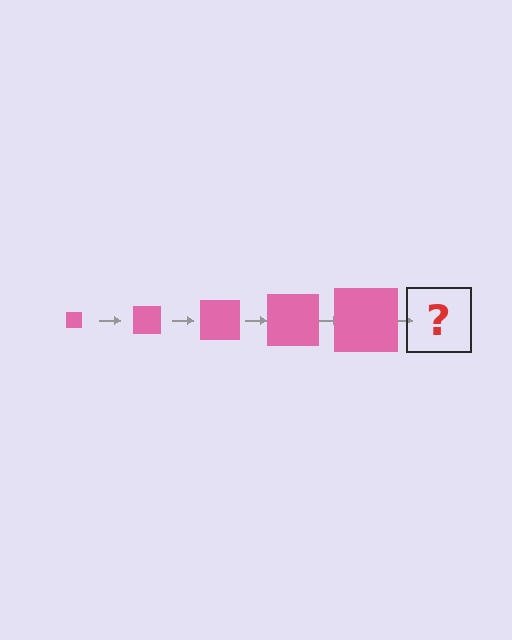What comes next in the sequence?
The next element should be a pink square, larger than the previous one.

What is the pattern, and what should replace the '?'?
The pattern is that the square gets progressively larger each step. The '?' should be a pink square, larger than the previous one.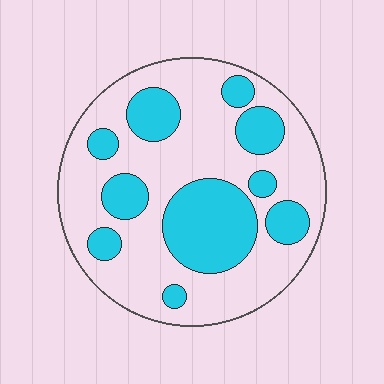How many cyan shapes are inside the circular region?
10.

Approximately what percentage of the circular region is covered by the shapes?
Approximately 35%.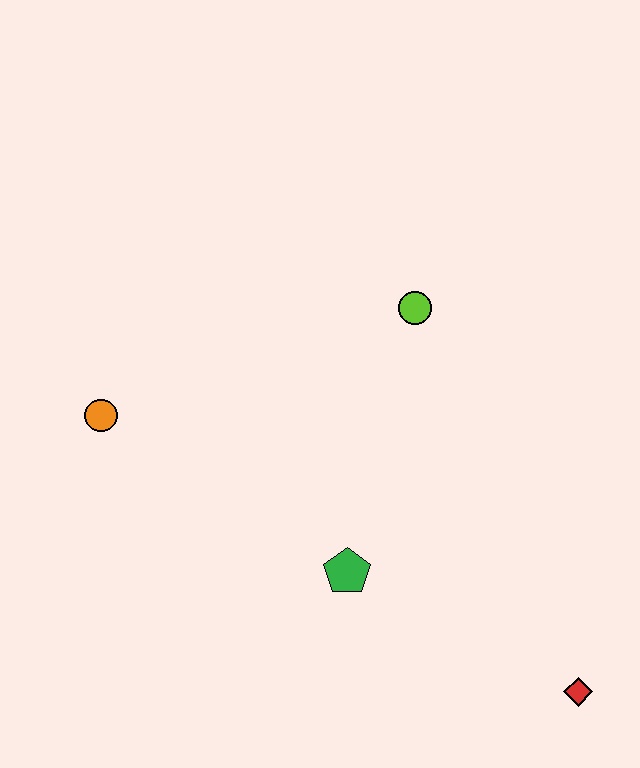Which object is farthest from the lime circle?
The red diamond is farthest from the lime circle.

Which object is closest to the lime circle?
The green pentagon is closest to the lime circle.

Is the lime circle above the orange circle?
Yes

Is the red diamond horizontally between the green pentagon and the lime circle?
No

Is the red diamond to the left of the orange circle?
No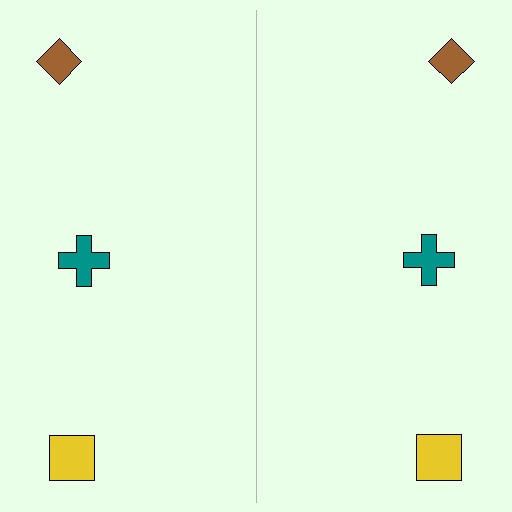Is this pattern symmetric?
Yes, this pattern has bilateral (reflection) symmetry.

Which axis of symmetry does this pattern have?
The pattern has a vertical axis of symmetry running through the center of the image.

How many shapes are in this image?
There are 6 shapes in this image.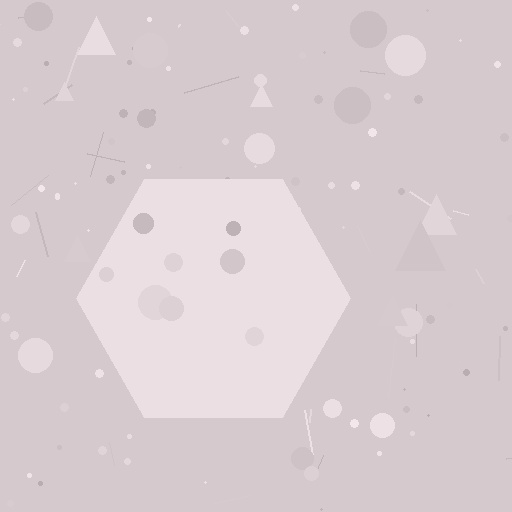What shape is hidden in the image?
A hexagon is hidden in the image.